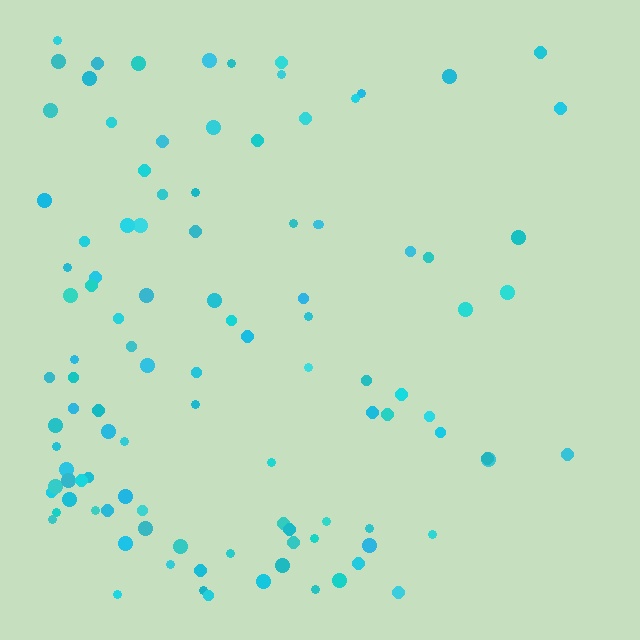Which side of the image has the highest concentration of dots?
The left.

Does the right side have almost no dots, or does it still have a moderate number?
Still a moderate number, just noticeably fewer than the left.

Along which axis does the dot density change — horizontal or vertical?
Horizontal.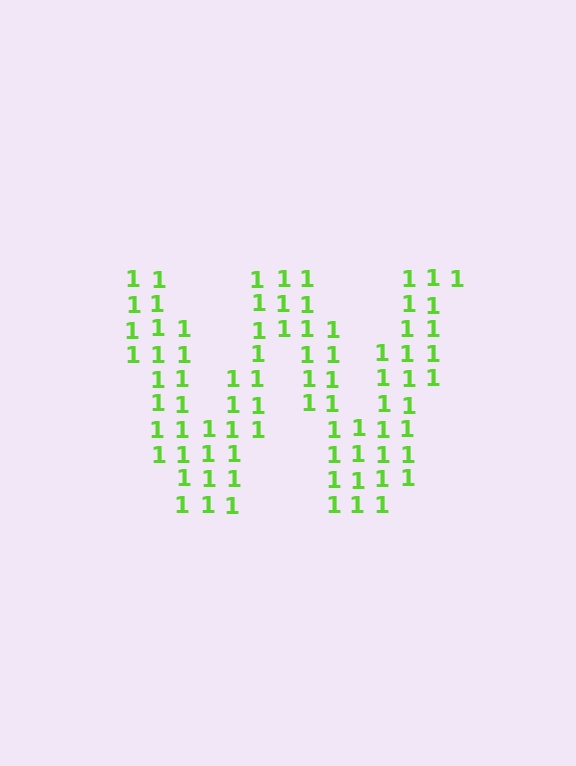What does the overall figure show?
The overall figure shows the letter W.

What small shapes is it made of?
It is made of small digit 1's.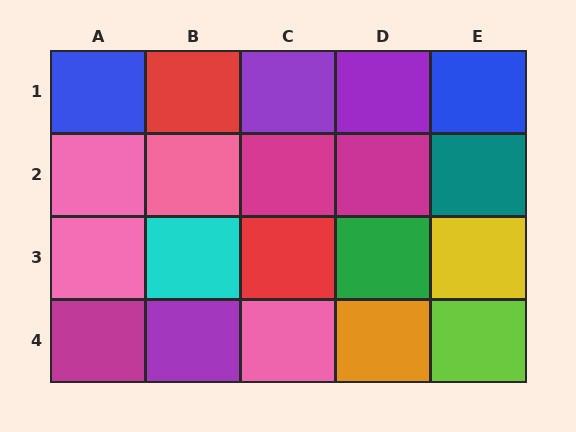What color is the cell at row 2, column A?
Pink.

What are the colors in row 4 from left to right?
Magenta, purple, pink, orange, lime.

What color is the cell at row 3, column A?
Pink.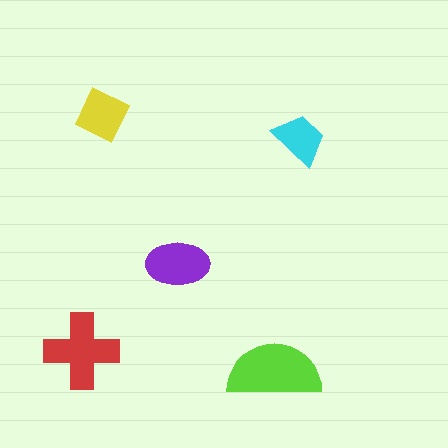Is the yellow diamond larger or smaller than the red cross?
Smaller.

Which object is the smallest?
The cyan trapezoid.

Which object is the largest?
The lime semicircle.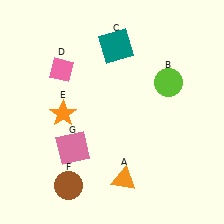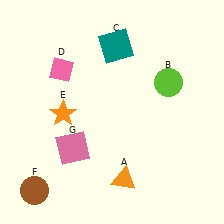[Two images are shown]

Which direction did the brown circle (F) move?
The brown circle (F) moved left.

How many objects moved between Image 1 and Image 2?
1 object moved between the two images.